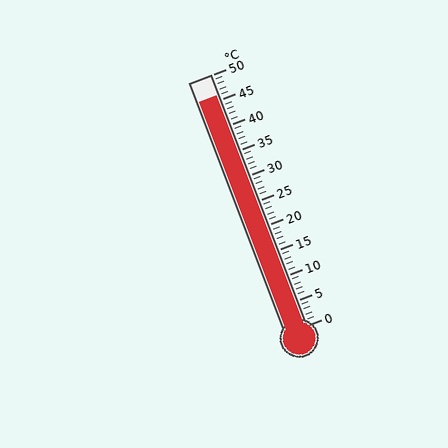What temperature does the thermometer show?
The thermometer shows approximately 46°C.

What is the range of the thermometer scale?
The thermometer scale ranges from 0°C to 50°C.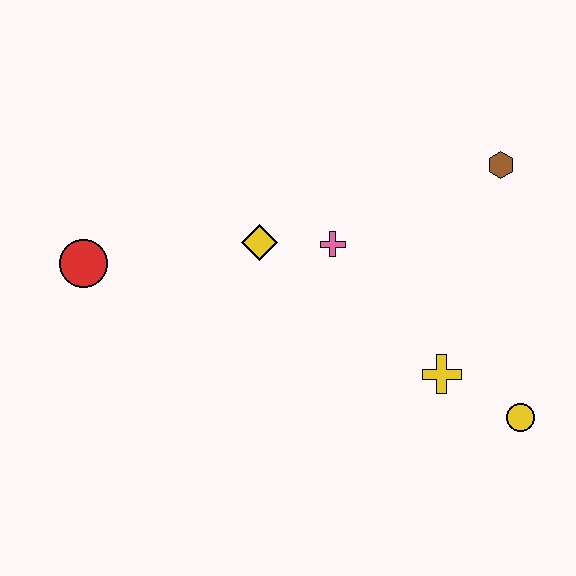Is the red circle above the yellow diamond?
No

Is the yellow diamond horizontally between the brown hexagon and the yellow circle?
No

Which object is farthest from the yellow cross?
The red circle is farthest from the yellow cross.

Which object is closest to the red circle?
The yellow diamond is closest to the red circle.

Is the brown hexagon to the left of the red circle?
No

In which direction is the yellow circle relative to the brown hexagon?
The yellow circle is below the brown hexagon.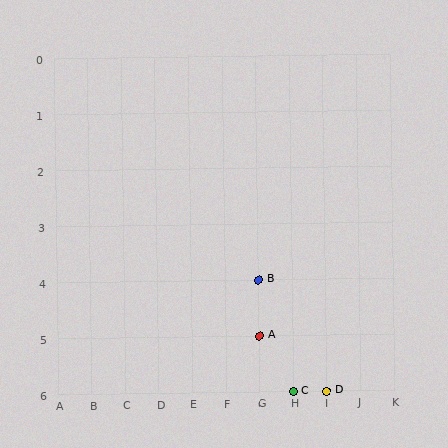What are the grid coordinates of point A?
Point A is at grid coordinates (G, 5).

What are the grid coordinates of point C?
Point C is at grid coordinates (H, 6).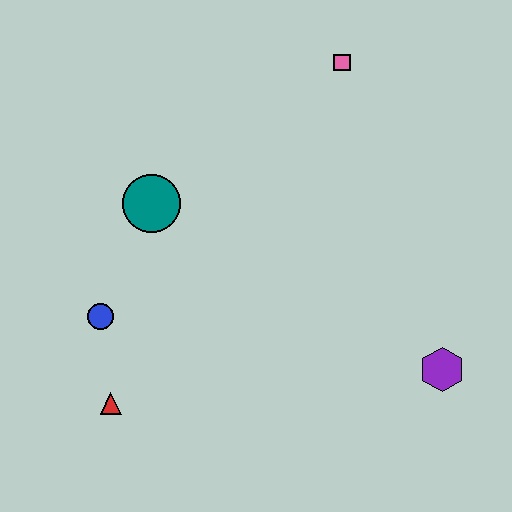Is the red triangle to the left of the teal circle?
Yes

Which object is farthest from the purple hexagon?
The blue circle is farthest from the purple hexagon.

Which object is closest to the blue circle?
The red triangle is closest to the blue circle.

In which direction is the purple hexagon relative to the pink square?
The purple hexagon is below the pink square.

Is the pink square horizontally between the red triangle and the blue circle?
No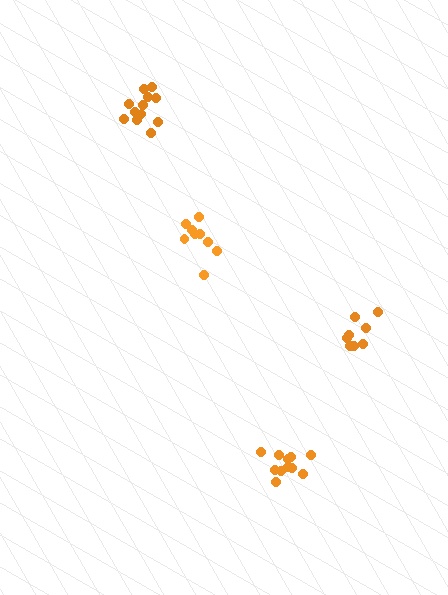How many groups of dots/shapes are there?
There are 4 groups.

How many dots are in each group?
Group 1: 8 dots, Group 2: 11 dots, Group 3: 12 dots, Group 4: 9 dots (40 total).